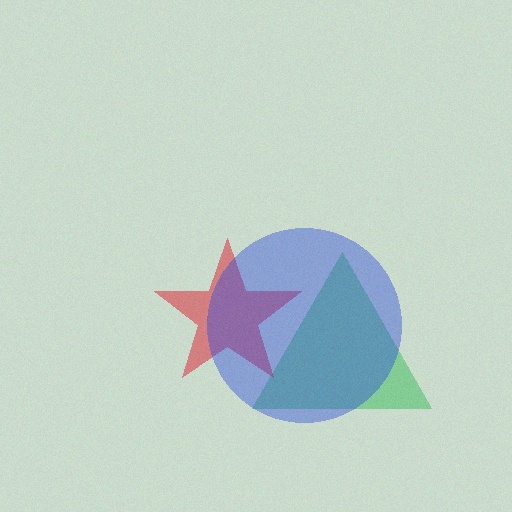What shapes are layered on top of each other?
The layered shapes are: a green triangle, a red star, a blue circle.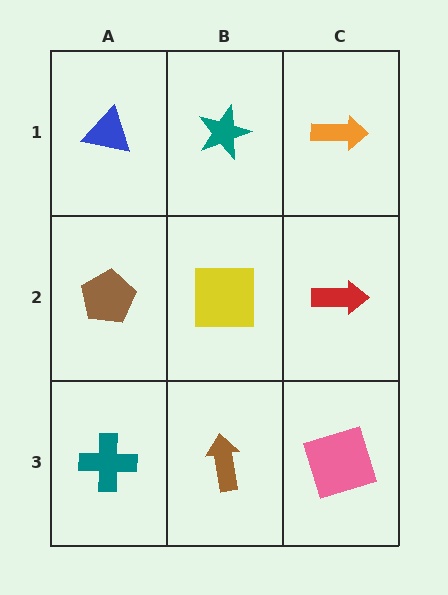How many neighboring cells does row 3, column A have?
2.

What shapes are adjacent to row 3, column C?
A red arrow (row 2, column C), a brown arrow (row 3, column B).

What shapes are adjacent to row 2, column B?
A teal star (row 1, column B), a brown arrow (row 3, column B), a brown pentagon (row 2, column A), a red arrow (row 2, column C).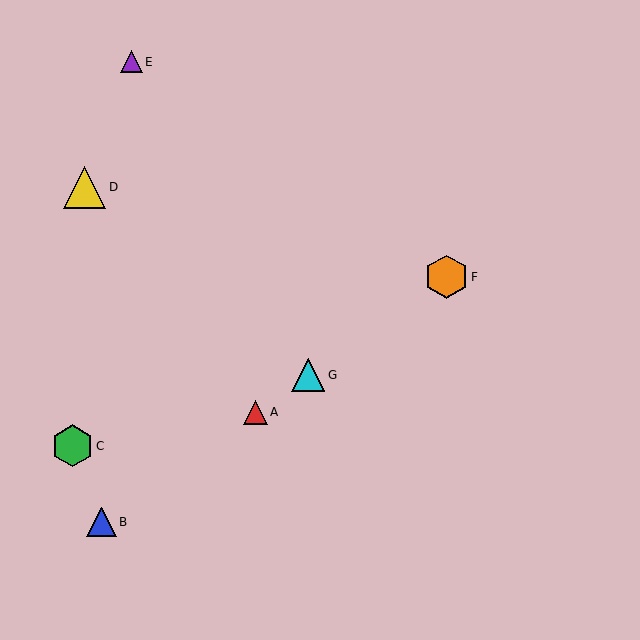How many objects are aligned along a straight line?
4 objects (A, B, F, G) are aligned along a straight line.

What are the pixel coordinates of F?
Object F is at (447, 277).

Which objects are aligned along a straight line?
Objects A, B, F, G are aligned along a straight line.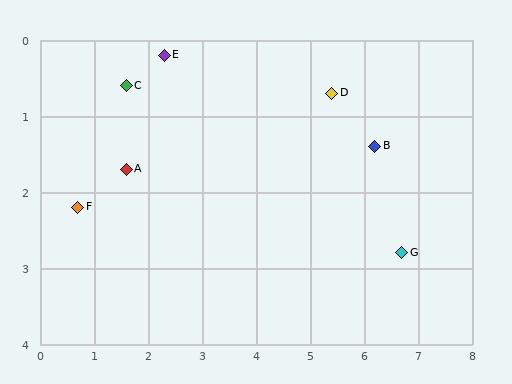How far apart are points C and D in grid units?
Points C and D are about 3.8 grid units apart.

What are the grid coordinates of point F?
Point F is at approximately (0.7, 2.2).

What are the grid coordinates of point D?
Point D is at approximately (5.4, 0.7).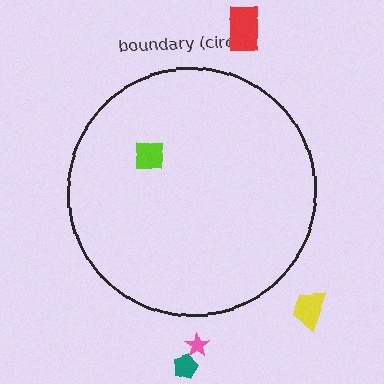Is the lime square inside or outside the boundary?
Inside.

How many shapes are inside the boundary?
1 inside, 4 outside.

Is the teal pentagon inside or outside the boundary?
Outside.